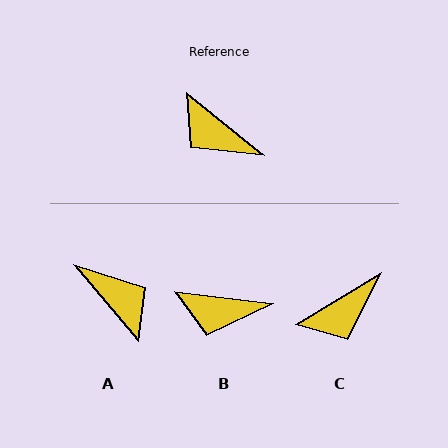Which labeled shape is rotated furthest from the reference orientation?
A, about 168 degrees away.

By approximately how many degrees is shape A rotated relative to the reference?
Approximately 168 degrees counter-clockwise.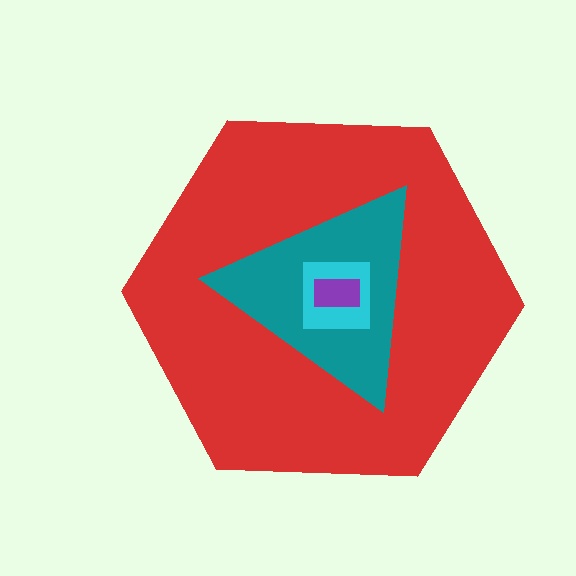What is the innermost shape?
The purple rectangle.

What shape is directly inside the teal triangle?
The cyan square.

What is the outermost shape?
The red hexagon.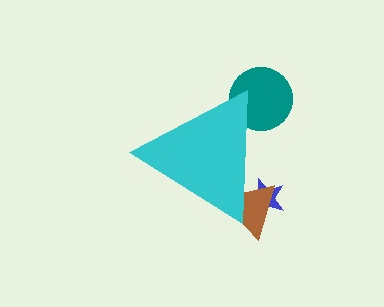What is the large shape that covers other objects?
A cyan triangle.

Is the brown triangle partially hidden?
Yes, the brown triangle is partially hidden behind the cyan triangle.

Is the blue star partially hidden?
Yes, the blue star is partially hidden behind the cyan triangle.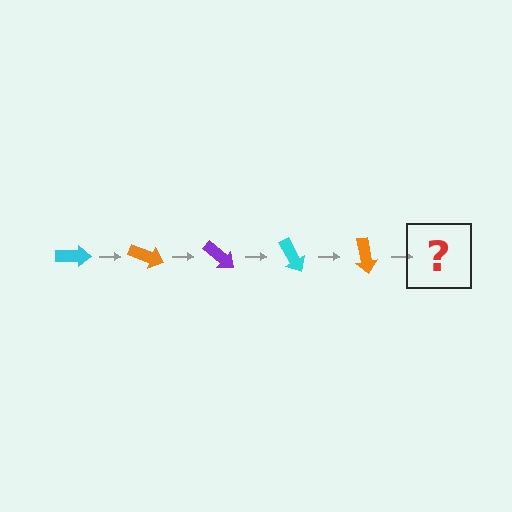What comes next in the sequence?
The next element should be a purple arrow, rotated 100 degrees from the start.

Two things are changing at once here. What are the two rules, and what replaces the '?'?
The two rules are that it rotates 20 degrees each step and the color cycles through cyan, orange, and purple. The '?' should be a purple arrow, rotated 100 degrees from the start.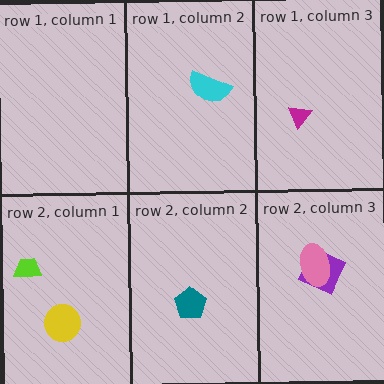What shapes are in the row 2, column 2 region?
The teal pentagon.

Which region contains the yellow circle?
The row 2, column 1 region.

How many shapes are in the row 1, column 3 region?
1.